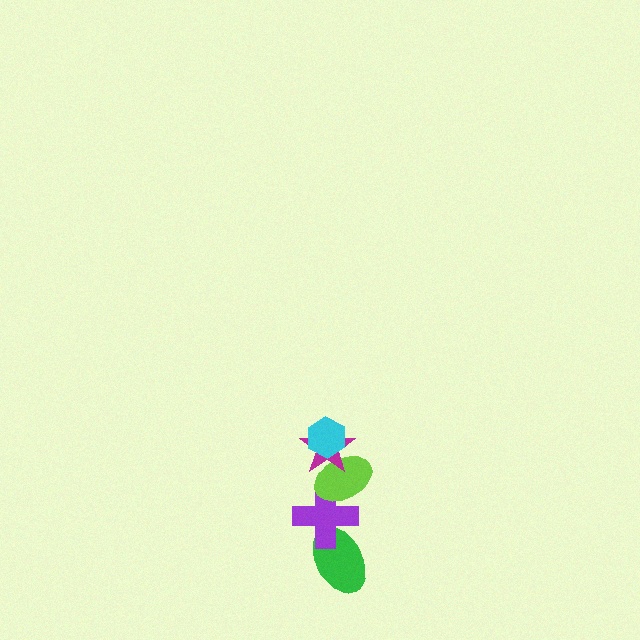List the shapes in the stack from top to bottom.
From top to bottom: the cyan hexagon, the magenta star, the lime ellipse, the purple cross, the green ellipse.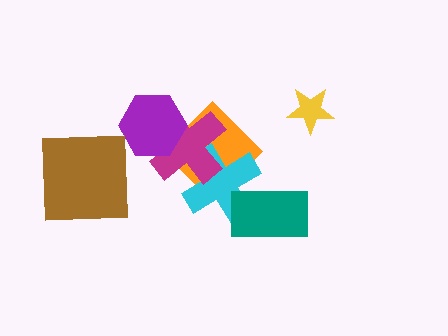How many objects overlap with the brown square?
0 objects overlap with the brown square.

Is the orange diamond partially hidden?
Yes, it is partially covered by another shape.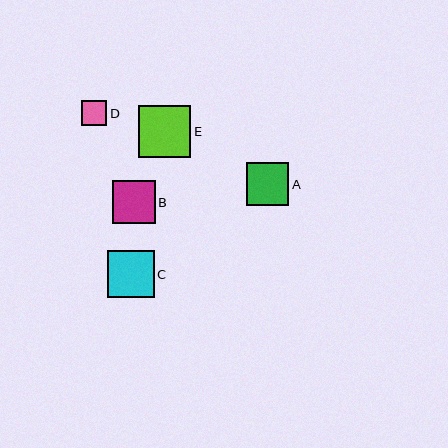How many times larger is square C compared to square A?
Square C is approximately 1.1 times the size of square A.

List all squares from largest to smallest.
From largest to smallest: E, C, B, A, D.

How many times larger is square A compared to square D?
Square A is approximately 1.6 times the size of square D.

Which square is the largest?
Square E is the largest with a size of approximately 52 pixels.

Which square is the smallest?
Square D is the smallest with a size of approximately 26 pixels.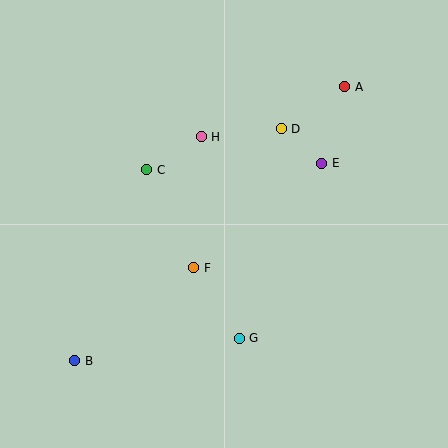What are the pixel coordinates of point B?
Point B is at (75, 361).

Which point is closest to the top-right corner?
Point A is closest to the top-right corner.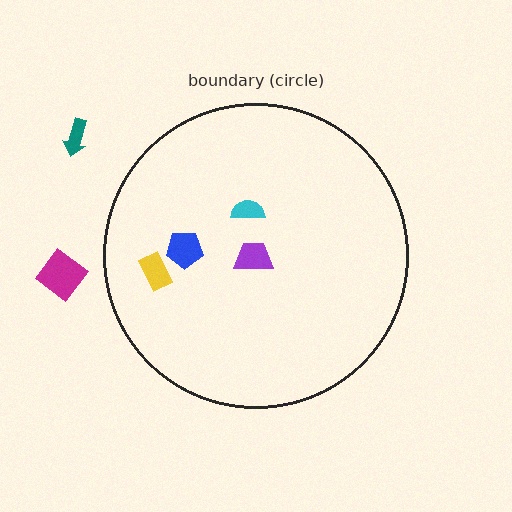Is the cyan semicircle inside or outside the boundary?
Inside.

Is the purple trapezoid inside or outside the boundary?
Inside.